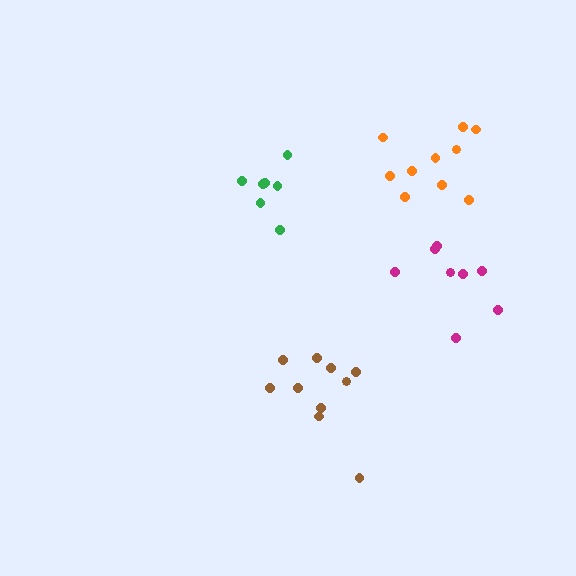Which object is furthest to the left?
The green cluster is leftmost.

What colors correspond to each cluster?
The clusters are colored: brown, magenta, green, orange.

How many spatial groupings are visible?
There are 4 spatial groupings.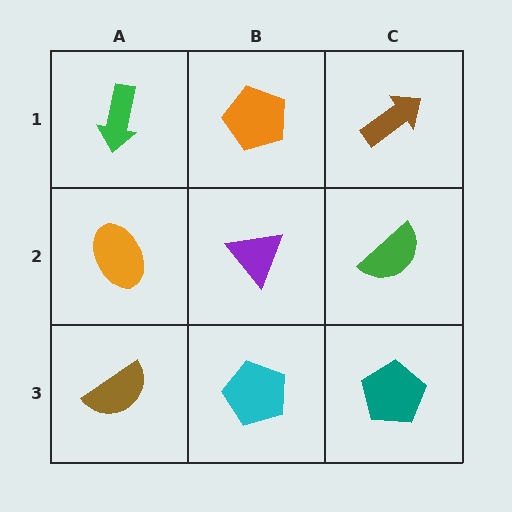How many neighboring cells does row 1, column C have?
2.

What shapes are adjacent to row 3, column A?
An orange ellipse (row 2, column A), a cyan pentagon (row 3, column B).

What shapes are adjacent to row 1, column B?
A purple triangle (row 2, column B), a green arrow (row 1, column A), a brown arrow (row 1, column C).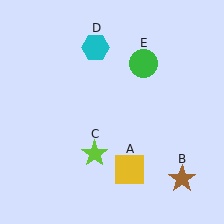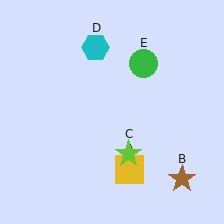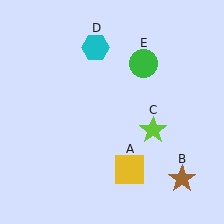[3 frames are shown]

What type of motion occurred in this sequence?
The lime star (object C) rotated counterclockwise around the center of the scene.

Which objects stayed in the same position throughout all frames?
Yellow square (object A) and brown star (object B) and cyan hexagon (object D) and green circle (object E) remained stationary.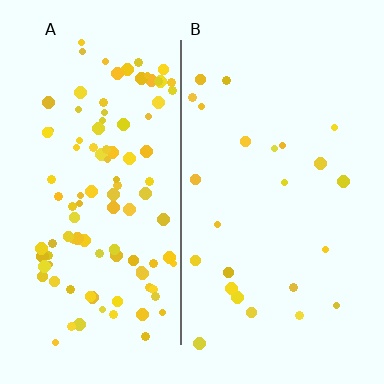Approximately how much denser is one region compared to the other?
Approximately 4.4× — region A over region B.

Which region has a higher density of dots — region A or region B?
A (the left).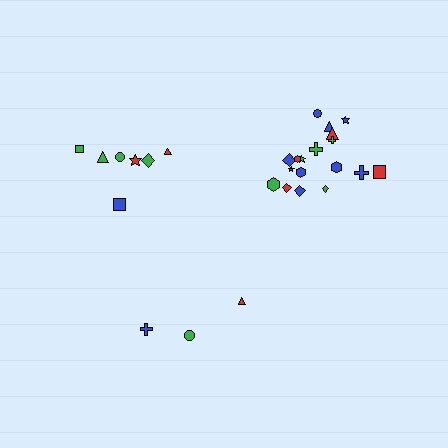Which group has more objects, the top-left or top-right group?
The top-right group.